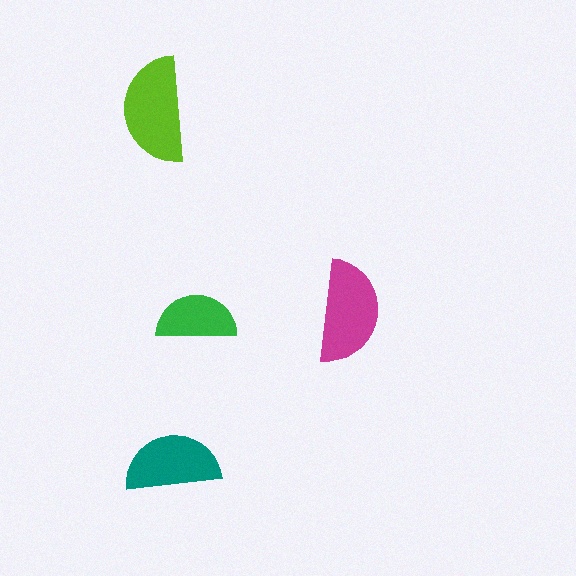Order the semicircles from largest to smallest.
the lime one, the magenta one, the teal one, the green one.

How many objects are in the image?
There are 4 objects in the image.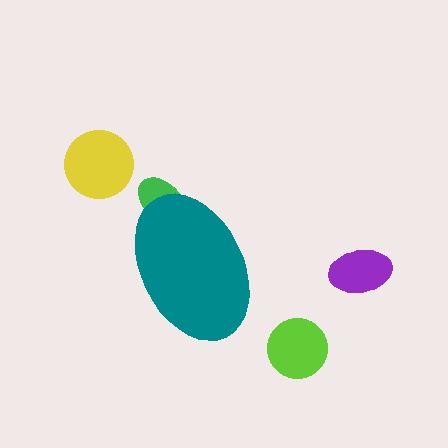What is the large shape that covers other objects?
A teal ellipse.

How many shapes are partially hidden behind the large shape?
1 shape is partially hidden.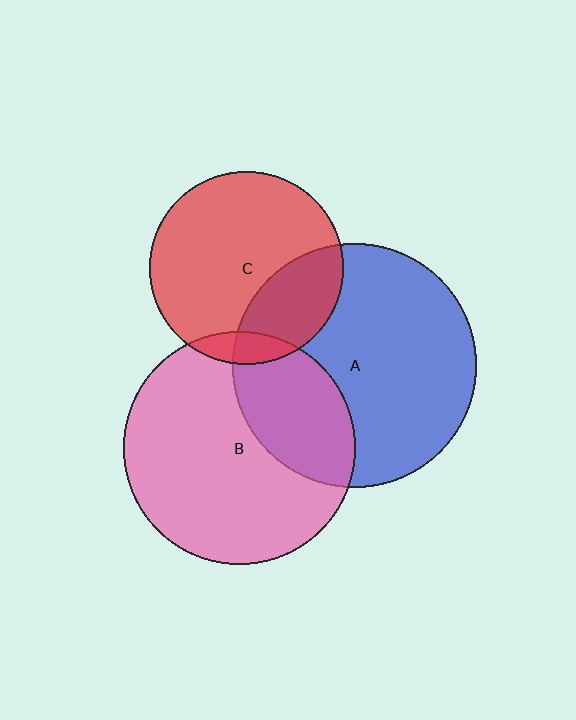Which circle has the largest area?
Circle A (blue).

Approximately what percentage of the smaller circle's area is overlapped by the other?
Approximately 10%.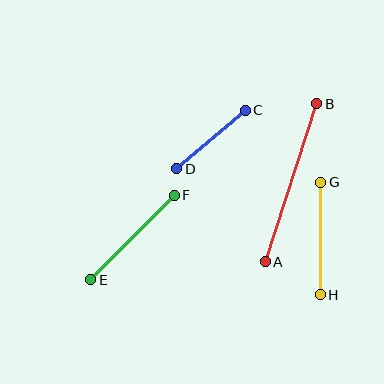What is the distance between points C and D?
The distance is approximately 90 pixels.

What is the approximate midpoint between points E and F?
The midpoint is at approximately (133, 237) pixels.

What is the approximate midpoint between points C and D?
The midpoint is at approximately (211, 140) pixels.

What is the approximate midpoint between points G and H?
The midpoint is at approximately (321, 239) pixels.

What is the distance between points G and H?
The distance is approximately 112 pixels.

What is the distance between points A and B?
The distance is approximately 166 pixels.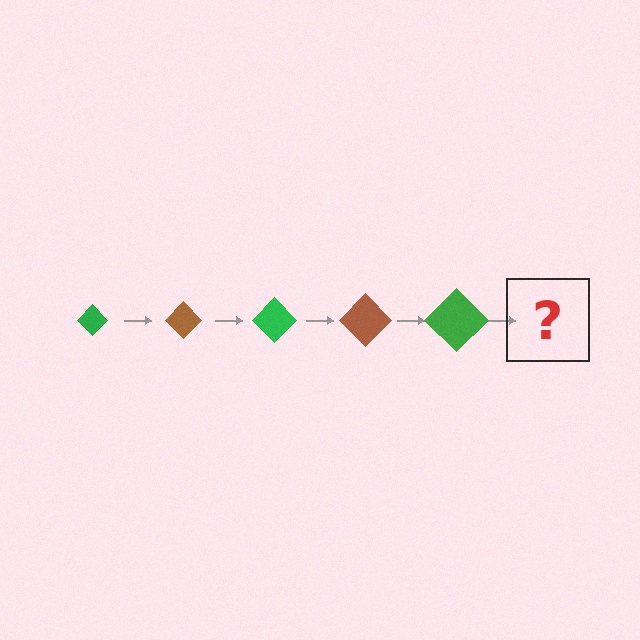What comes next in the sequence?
The next element should be a brown diamond, larger than the previous one.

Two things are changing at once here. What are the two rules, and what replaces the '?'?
The two rules are that the diamond grows larger each step and the color cycles through green and brown. The '?' should be a brown diamond, larger than the previous one.